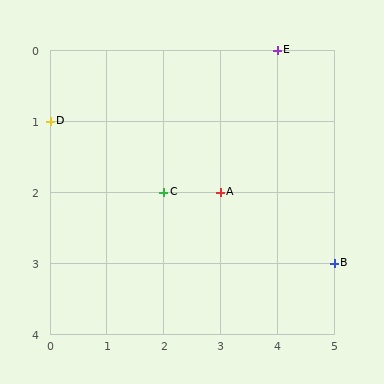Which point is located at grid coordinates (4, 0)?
Point E is at (4, 0).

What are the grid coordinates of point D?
Point D is at grid coordinates (0, 1).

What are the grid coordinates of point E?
Point E is at grid coordinates (4, 0).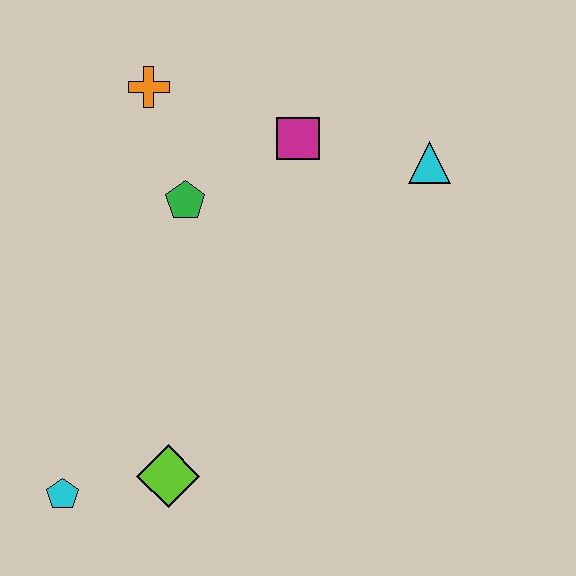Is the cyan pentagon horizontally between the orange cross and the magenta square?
No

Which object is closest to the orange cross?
The green pentagon is closest to the orange cross.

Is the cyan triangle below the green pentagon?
No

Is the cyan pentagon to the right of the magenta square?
No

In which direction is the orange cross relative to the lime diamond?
The orange cross is above the lime diamond.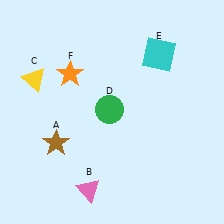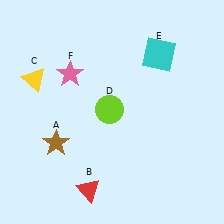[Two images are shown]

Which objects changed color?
B changed from pink to red. D changed from green to lime. F changed from orange to pink.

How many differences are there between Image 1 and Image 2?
There are 3 differences between the two images.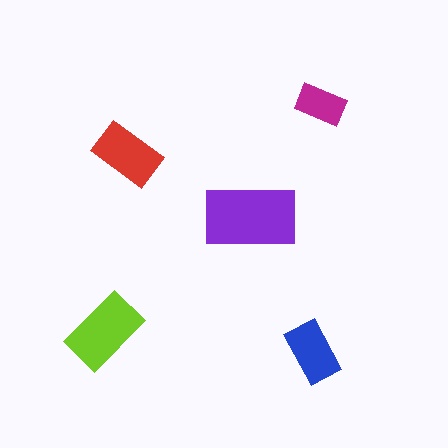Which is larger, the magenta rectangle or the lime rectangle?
The lime one.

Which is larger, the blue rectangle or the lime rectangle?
The lime one.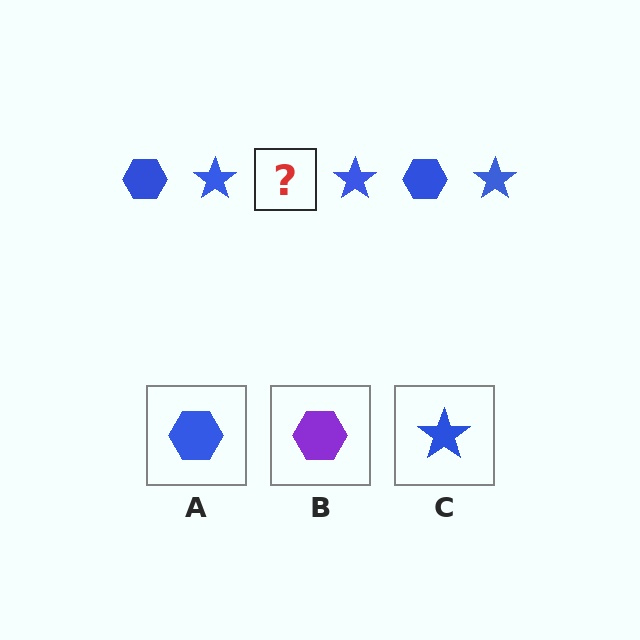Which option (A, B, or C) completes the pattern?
A.